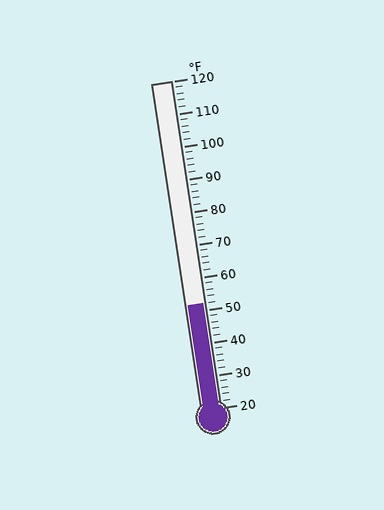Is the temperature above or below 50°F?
The temperature is above 50°F.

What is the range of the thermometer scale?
The thermometer scale ranges from 20°F to 120°F.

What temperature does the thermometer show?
The thermometer shows approximately 52°F.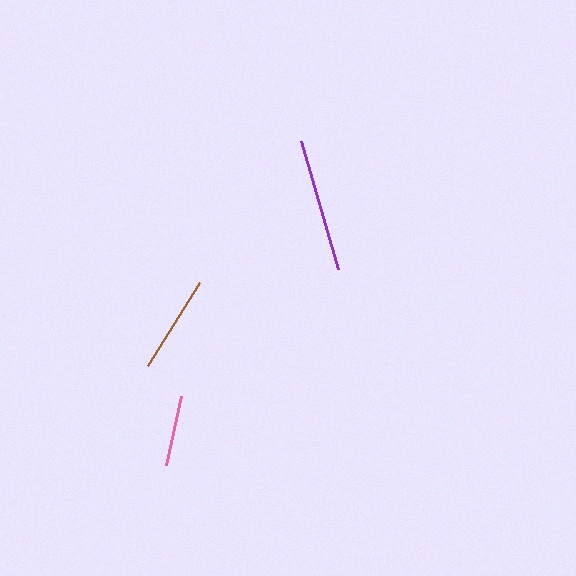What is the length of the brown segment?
The brown segment is approximately 97 pixels long.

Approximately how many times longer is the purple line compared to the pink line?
The purple line is approximately 1.9 times the length of the pink line.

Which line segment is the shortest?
The pink line is the shortest at approximately 71 pixels.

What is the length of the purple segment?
The purple segment is approximately 133 pixels long.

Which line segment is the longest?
The purple line is the longest at approximately 133 pixels.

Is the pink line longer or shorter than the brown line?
The brown line is longer than the pink line.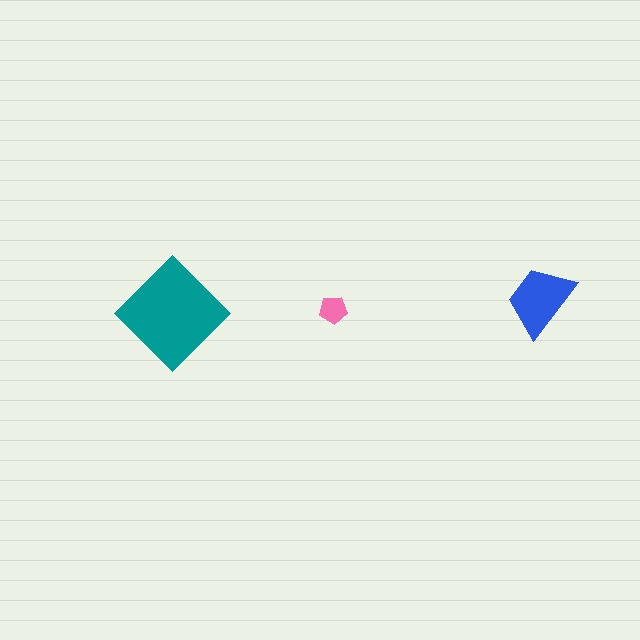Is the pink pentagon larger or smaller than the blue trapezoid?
Smaller.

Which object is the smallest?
The pink pentagon.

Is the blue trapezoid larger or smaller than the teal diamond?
Smaller.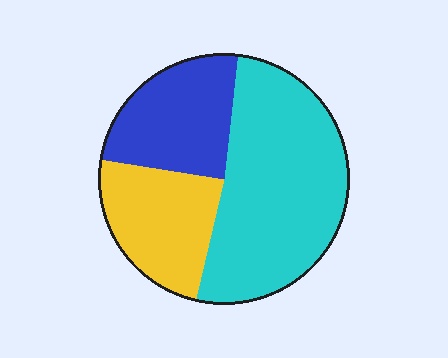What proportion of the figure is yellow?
Yellow covers 24% of the figure.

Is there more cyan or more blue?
Cyan.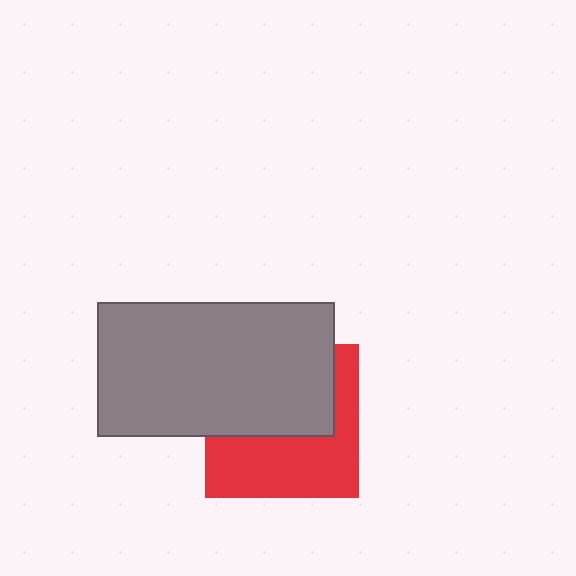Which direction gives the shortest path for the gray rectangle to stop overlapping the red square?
Moving up gives the shortest separation.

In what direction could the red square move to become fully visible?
The red square could move down. That would shift it out from behind the gray rectangle entirely.